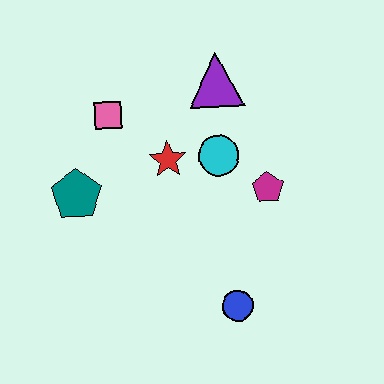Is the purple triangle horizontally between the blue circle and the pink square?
Yes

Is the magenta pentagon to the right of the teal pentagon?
Yes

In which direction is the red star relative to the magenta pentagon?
The red star is to the left of the magenta pentagon.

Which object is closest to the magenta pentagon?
The cyan circle is closest to the magenta pentagon.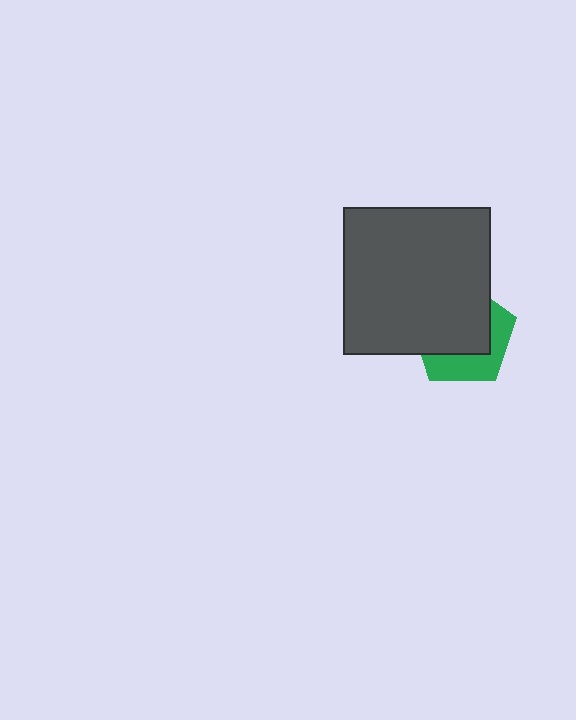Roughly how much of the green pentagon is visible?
A small part of it is visible (roughly 38%).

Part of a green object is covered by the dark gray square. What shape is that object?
It is a pentagon.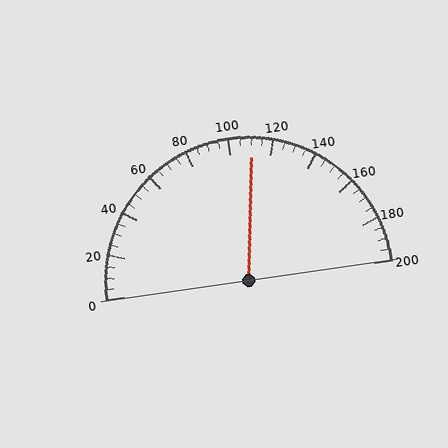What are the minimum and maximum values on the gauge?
The gauge ranges from 0 to 200.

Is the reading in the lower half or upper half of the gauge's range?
The reading is in the upper half of the range (0 to 200).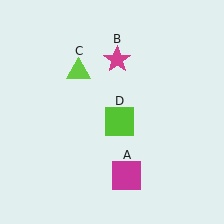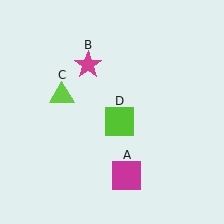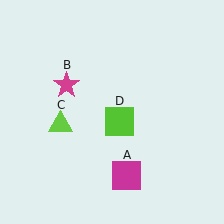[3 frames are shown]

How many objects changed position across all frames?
2 objects changed position: magenta star (object B), lime triangle (object C).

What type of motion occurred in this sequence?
The magenta star (object B), lime triangle (object C) rotated counterclockwise around the center of the scene.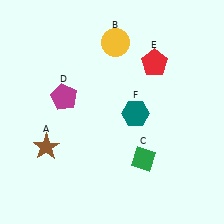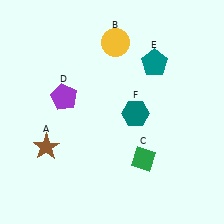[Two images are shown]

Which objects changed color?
D changed from magenta to purple. E changed from red to teal.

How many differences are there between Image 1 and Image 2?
There are 2 differences between the two images.